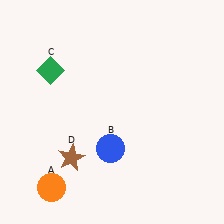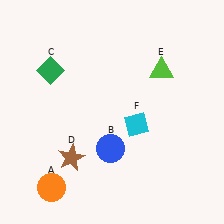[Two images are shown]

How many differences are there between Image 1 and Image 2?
There are 2 differences between the two images.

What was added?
A lime triangle (E), a cyan diamond (F) were added in Image 2.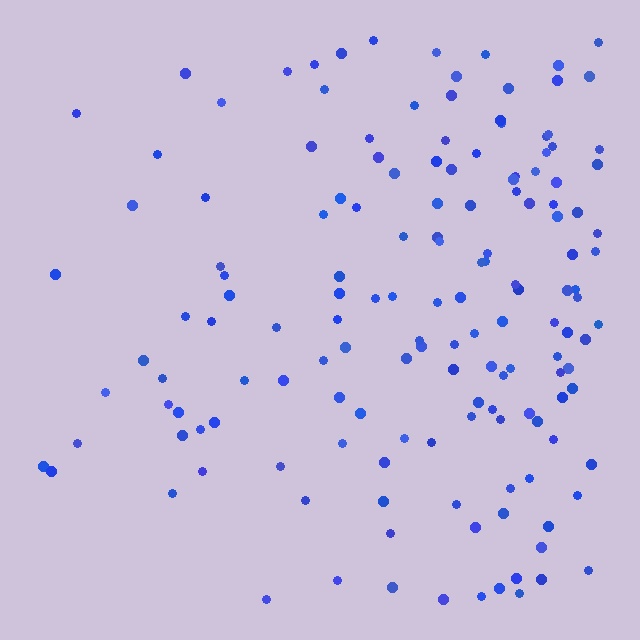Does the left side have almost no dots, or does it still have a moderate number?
Still a moderate number, just noticeably fewer than the right.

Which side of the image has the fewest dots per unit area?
The left.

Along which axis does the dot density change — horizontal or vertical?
Horizontal.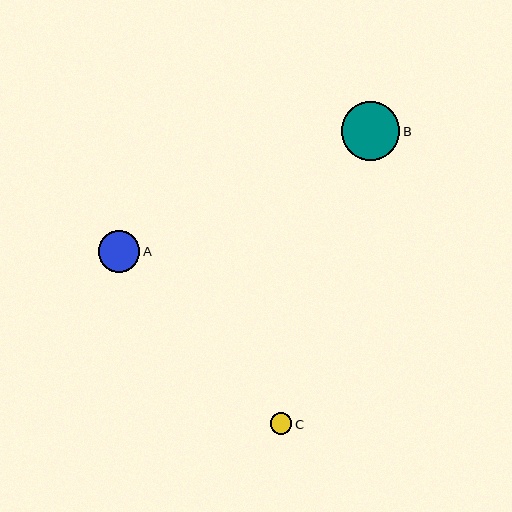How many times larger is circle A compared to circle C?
Circle A is approximately 2.0 times the size of circle C.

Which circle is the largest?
Circle B is the largest with a size of approximately 58 pixels.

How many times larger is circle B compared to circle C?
Circle B is approximately 2.7 times the size of circle C.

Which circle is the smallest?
Circle C is the smallest with a size of approximately 21 pixels.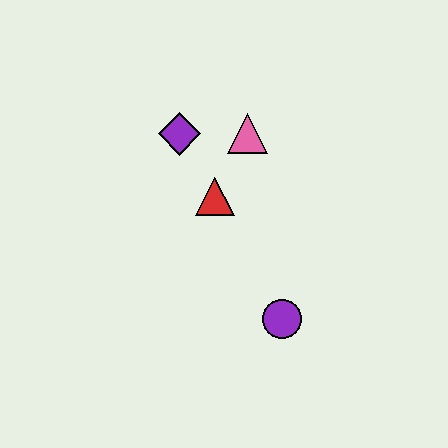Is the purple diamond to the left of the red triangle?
Yes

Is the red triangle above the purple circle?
Yes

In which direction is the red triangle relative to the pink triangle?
The red triangle is below the pink triangle.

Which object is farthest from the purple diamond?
The purple circle is farthest from the purple diamond.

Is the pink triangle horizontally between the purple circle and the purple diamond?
Yes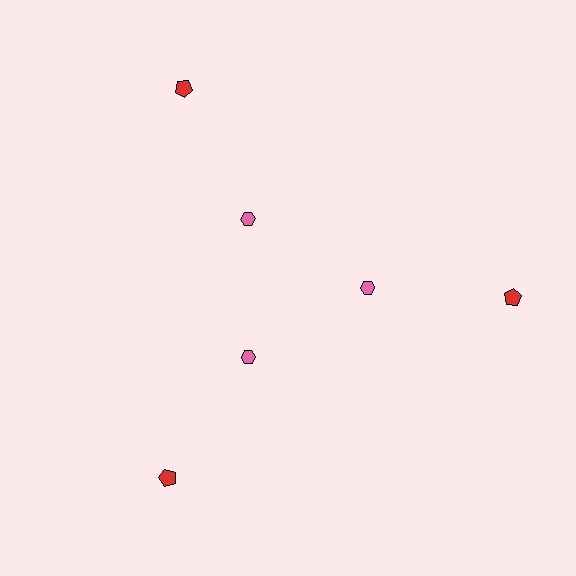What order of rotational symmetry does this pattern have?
This pattern has 3-fold rotational symmetry.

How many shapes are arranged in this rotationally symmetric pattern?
There are 6 shapes, arranged in 3 groups of 2.